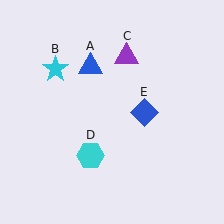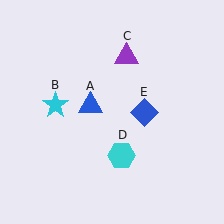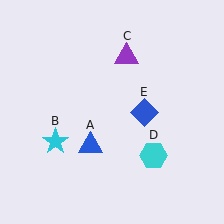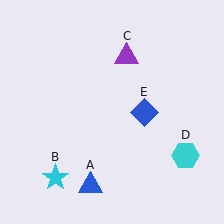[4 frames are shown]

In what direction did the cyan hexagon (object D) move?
The cyan hexagon (object D) moved right.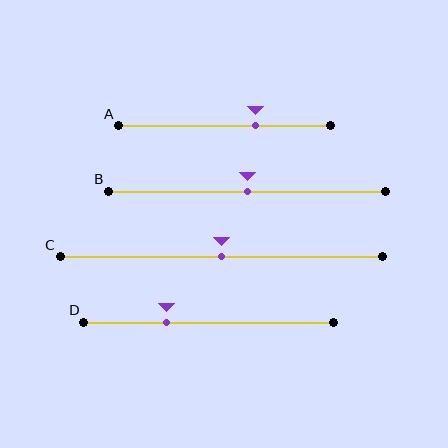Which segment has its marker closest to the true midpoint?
Segment B has its marker closest to the true midpoint.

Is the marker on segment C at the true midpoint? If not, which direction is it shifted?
Yes, the marker on segment C is at the true midpoint.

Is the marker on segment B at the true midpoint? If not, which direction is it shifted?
Yes, the marker on segment B is at the true midpoint.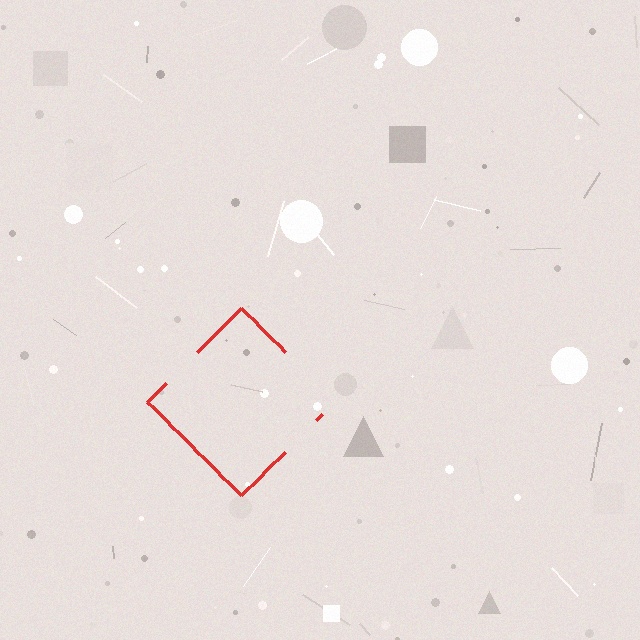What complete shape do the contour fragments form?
The contour fragments form a diamond.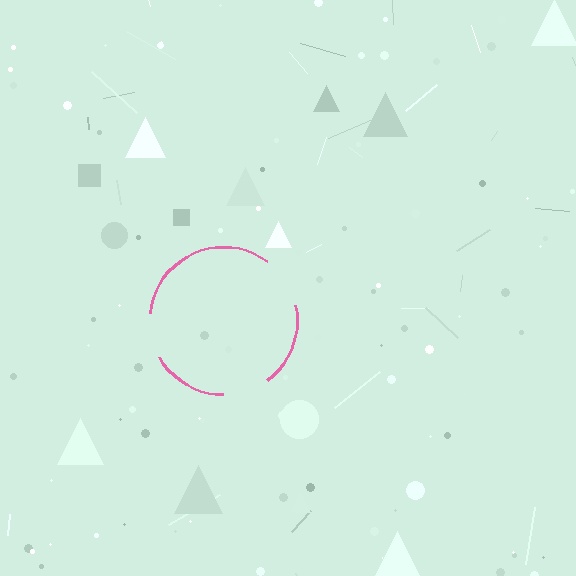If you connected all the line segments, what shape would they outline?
They would outline a circle.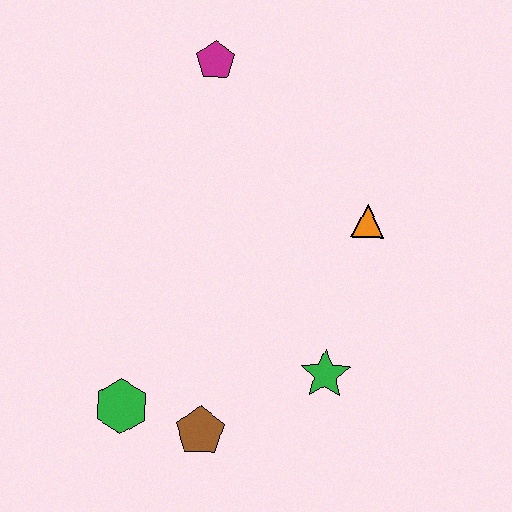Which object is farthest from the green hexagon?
The magenta pentagon is farthest from the green hexagon.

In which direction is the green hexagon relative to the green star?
The green hexagon is to the left of the green star.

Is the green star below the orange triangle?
Yes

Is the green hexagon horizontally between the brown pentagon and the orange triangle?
No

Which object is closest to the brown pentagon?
The green hexagon is closest to the brown pentagon.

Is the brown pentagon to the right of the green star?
No